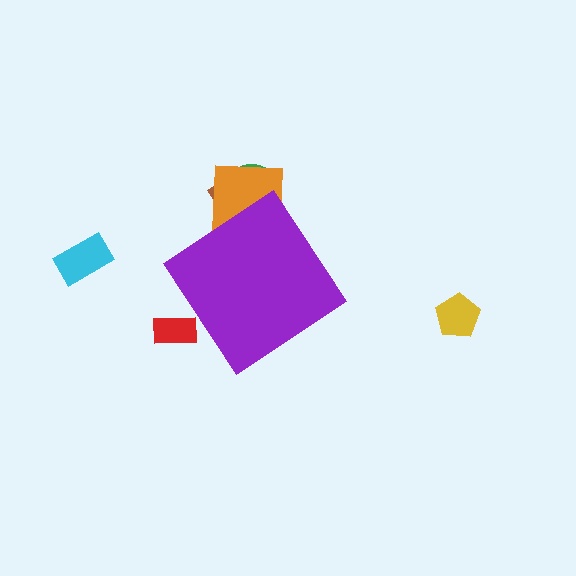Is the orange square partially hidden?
Yes, the orange square is partially hidden behind the purple diamond.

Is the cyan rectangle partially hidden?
No, the cyan rectangle is fully visible.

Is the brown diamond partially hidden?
Yes, the brown diamond is partially hidden behind the purple diamond.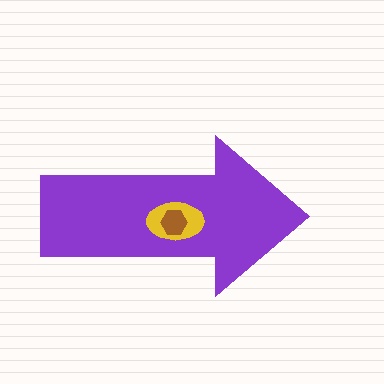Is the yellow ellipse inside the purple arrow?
Yes.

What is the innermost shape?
The brown hexagon.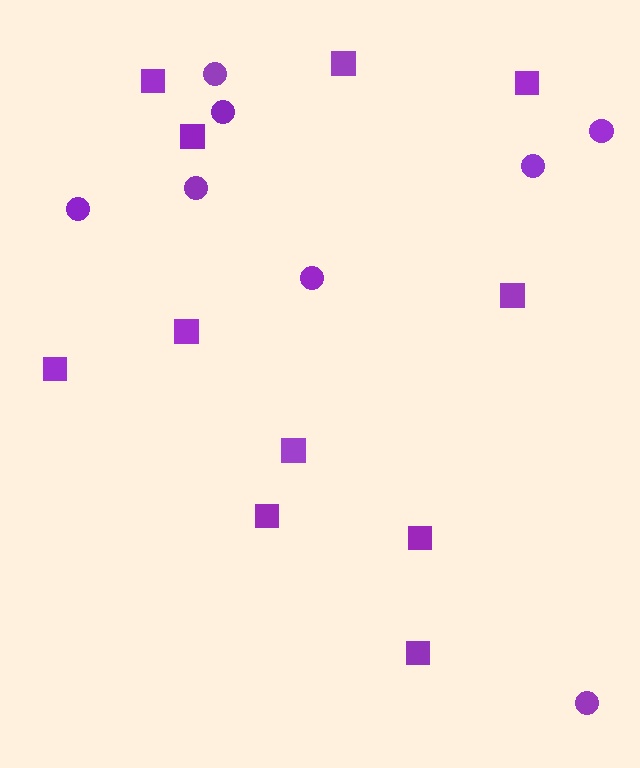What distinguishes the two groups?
There are 2 groups: one group of circles (8) and one group of squares (11).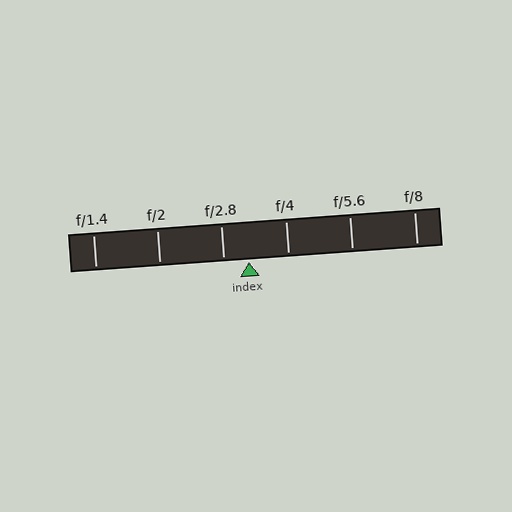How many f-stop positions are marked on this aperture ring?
There are 6 f-stop positions marked.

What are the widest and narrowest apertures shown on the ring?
The widest aperture shown is f/1.4 and the narrowest is f/8.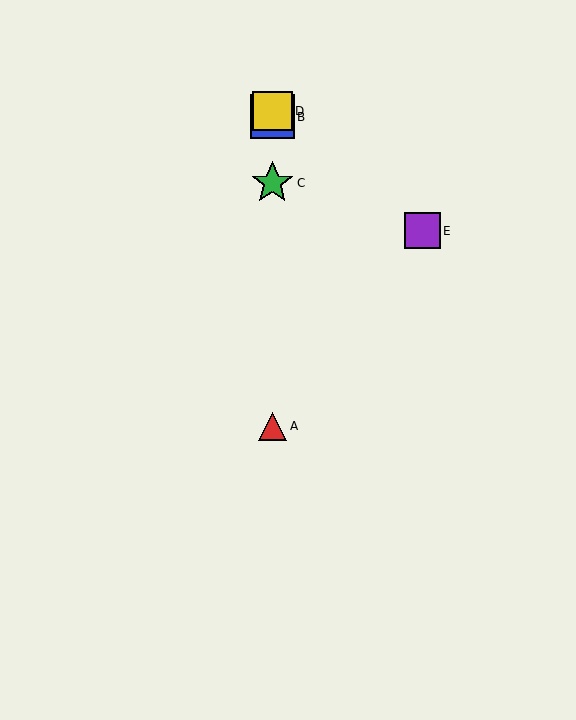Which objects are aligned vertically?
Objects A, B, C, D are aligned vertically.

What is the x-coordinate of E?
Object E is at x≈422.